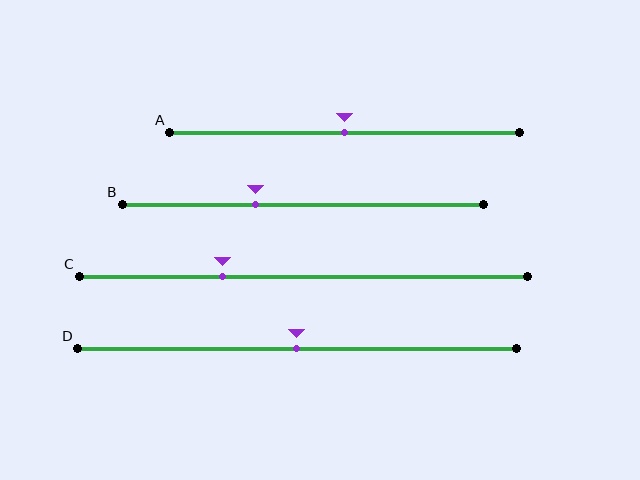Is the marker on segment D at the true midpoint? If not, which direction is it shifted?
Yes, the marker on segment D is at the true midpoint.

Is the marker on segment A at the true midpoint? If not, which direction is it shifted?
Yes, the marker on segment A is at the true midpoint.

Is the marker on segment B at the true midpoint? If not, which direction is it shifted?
No, the marker on segment B is shifted to the left by about 13% of the segment length.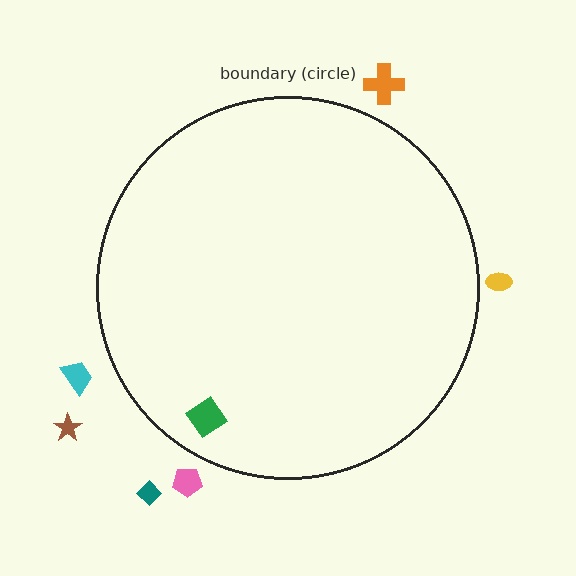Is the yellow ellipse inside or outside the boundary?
Outside.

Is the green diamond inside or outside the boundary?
Inside.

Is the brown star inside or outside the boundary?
Outside.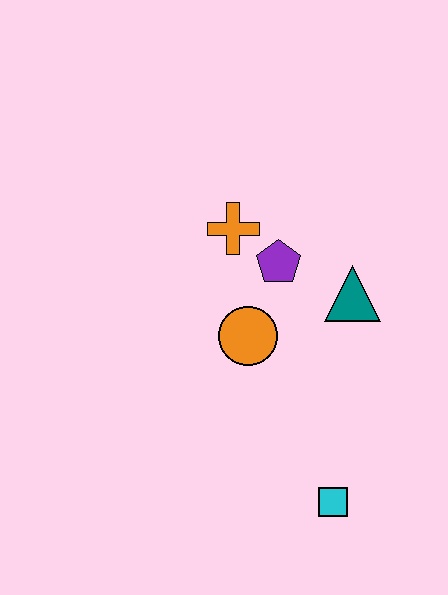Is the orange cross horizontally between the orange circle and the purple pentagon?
No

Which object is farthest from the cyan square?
The orange cross is farthest from the cyan square.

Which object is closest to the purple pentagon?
The orange cross is closest to the purple pentagon.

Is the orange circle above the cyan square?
Yes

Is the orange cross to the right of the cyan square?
No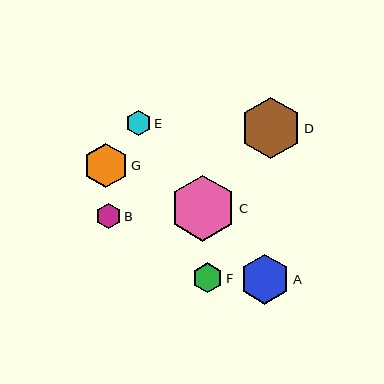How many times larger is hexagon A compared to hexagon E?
Hexagon A is approximately 2.0 times the size of hexagon E.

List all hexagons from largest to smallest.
From largest to smallest: C, D, A, G, F, B, E.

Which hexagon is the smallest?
Hexagon E is the smallest with a size of approximately 25 pixels.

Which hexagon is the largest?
Hexagon C is the largest with a size of approximately 66 pixels.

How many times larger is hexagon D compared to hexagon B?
Hexagon D is approximately 2.4 times the size of hexagon B.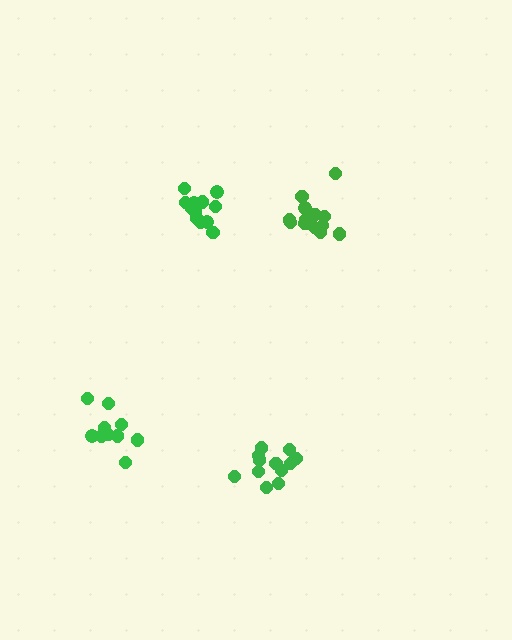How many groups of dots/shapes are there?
There are 4 groups.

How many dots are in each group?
Group 1: 12 dots, Group 2: 10 dots, Group 3: 13 dots, Group 4: 12 dots (47 total).